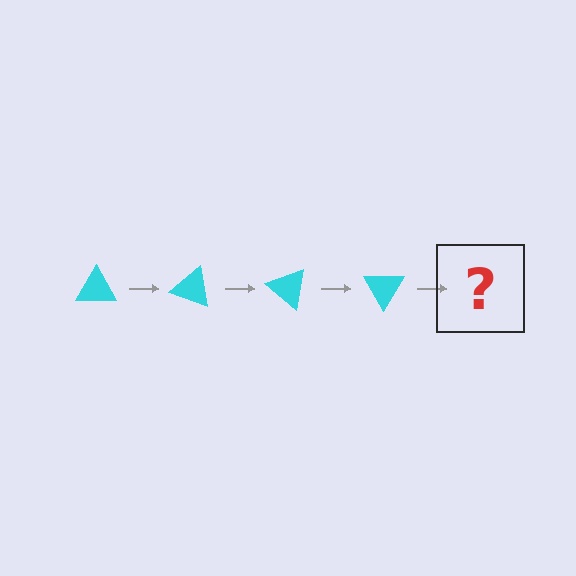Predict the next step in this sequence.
The next step is a cyan triangle rotated 80 degrees.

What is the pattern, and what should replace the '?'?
The pattern is that the triangle rotates 20 degrees each step. The '?' should be a cyan triangle rotated 80 degrees.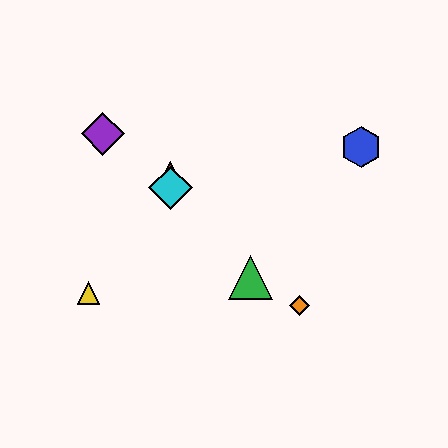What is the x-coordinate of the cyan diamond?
The cyan diamond is at x≈170.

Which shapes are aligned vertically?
The red triangle, the cyan diamond are aligned vertically.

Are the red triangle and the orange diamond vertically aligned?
No, the red triangle is at x≈170 and the orange diamond is at x≈299.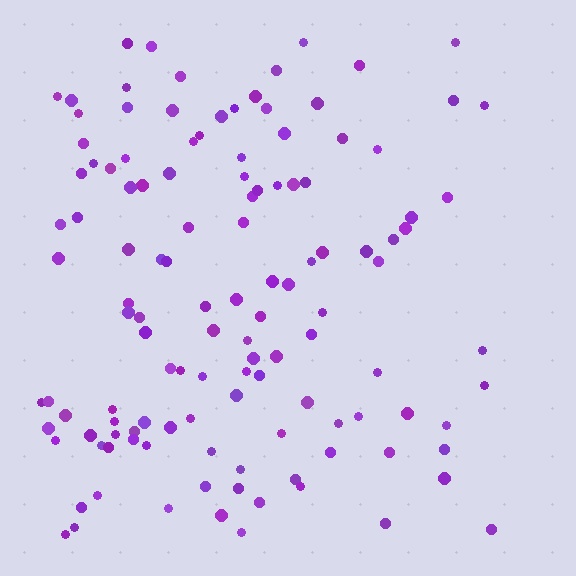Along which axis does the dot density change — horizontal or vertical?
Horizontal.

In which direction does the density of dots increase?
From right to left, with the left side densest.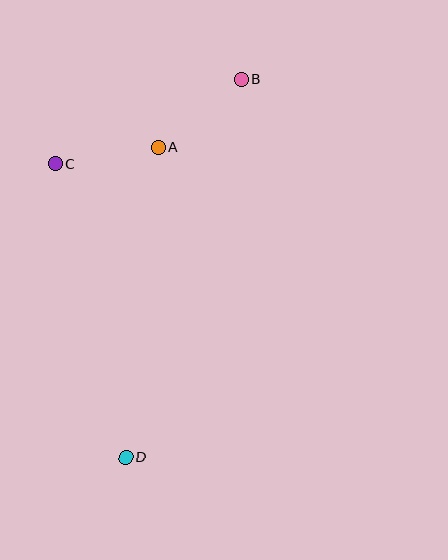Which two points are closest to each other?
Points A and C are closest to each other.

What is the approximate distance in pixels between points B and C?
The distance between B and C is approximately 204 pixels.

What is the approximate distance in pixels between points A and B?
The distance between A and B is approximately 108 pixels.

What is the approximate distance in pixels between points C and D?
The distance between C and D is approximately 302 pixels.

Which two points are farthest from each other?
Points B and D are farthest from each other.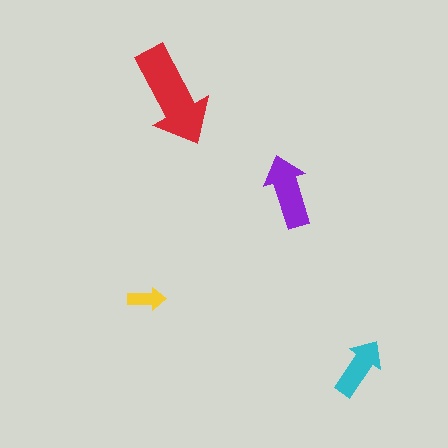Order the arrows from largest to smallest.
the red one, the purple one, the cyan one, the yellow one.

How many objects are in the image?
There are 4 objects in the image.